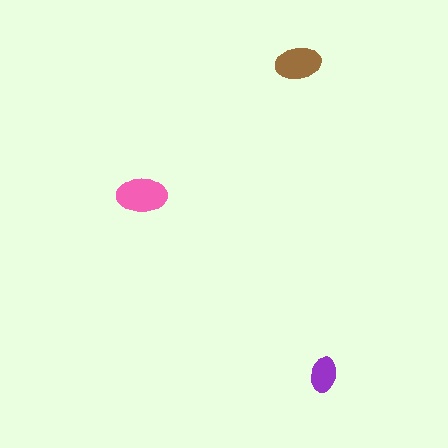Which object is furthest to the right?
The purple ellipse is rightmost.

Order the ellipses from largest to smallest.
the pink one, the brown one, the purple one.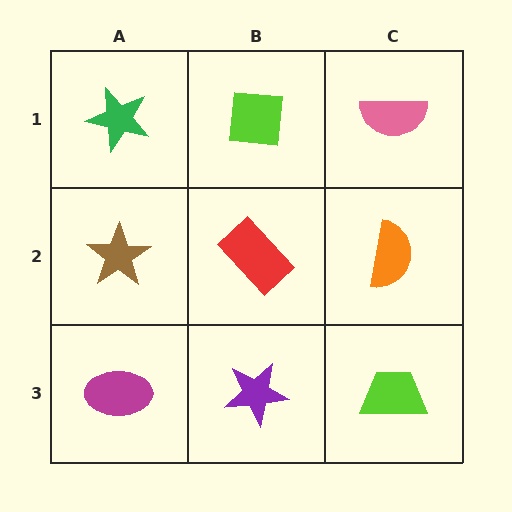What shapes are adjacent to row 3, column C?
An orange semicircle (row 2, column C), a purple star (row 3, column B).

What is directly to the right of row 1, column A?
A lime square.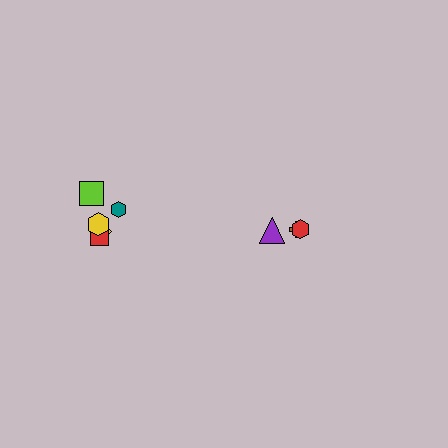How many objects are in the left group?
There are 5 objects.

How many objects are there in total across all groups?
There are 8 objects.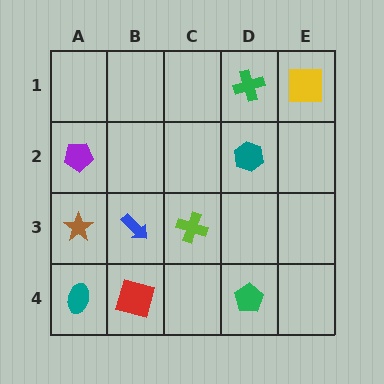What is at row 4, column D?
A green pentagon.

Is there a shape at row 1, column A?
No, that cell is empty.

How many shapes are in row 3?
3 shapes.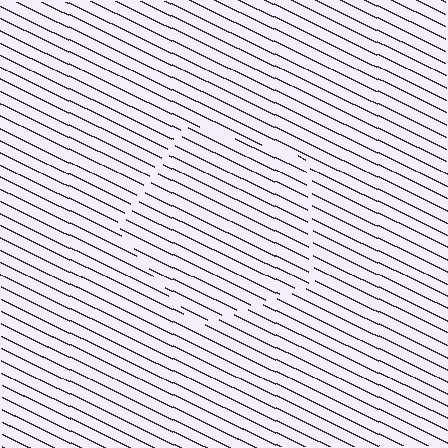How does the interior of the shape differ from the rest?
The interior of the shape contains the same grating, shifted by half a period — the contour is defined by the phase discontinuity where line-ends from the inner and outer gratings abut.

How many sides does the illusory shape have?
5 sides — the line-ends trace a pentagon.